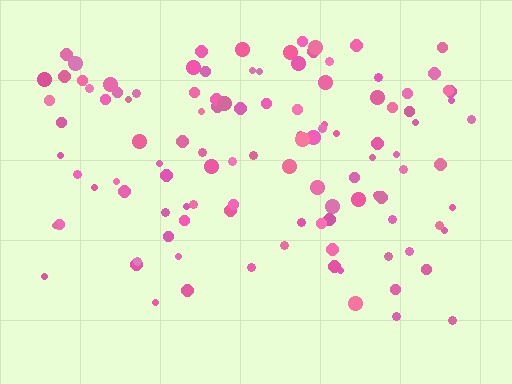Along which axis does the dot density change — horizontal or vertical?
Vertical.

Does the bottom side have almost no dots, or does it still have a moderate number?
Still a moderate number, just noticeably fewer than the top.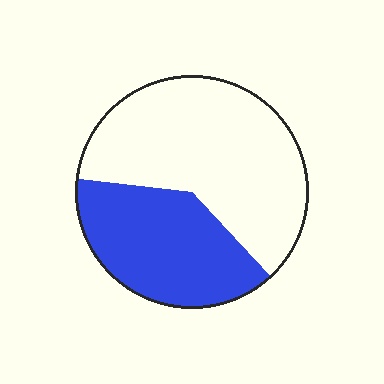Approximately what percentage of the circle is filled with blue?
Approximately 40%.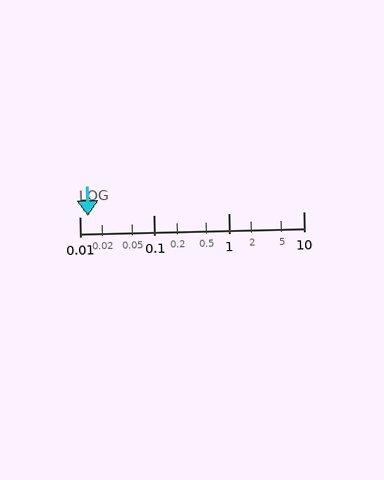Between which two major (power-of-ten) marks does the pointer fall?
The pointer is between 0.01 and 0.1.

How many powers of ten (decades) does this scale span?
The scale spans 3 decades, from 0.01 to 10.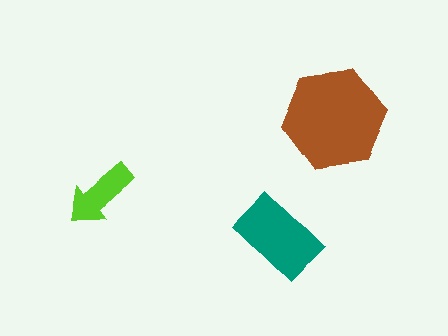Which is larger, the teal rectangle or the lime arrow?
The teal rectangle.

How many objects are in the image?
There are 3 objects in the image.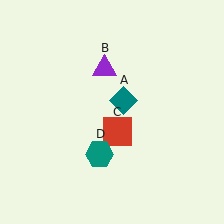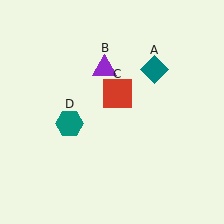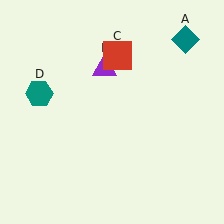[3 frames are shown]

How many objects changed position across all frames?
3 objects changed position: teal diamond (object A), red square (object C), teal hexagon (object D).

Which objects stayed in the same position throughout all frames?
Purple triangle (object B) remained stationary.